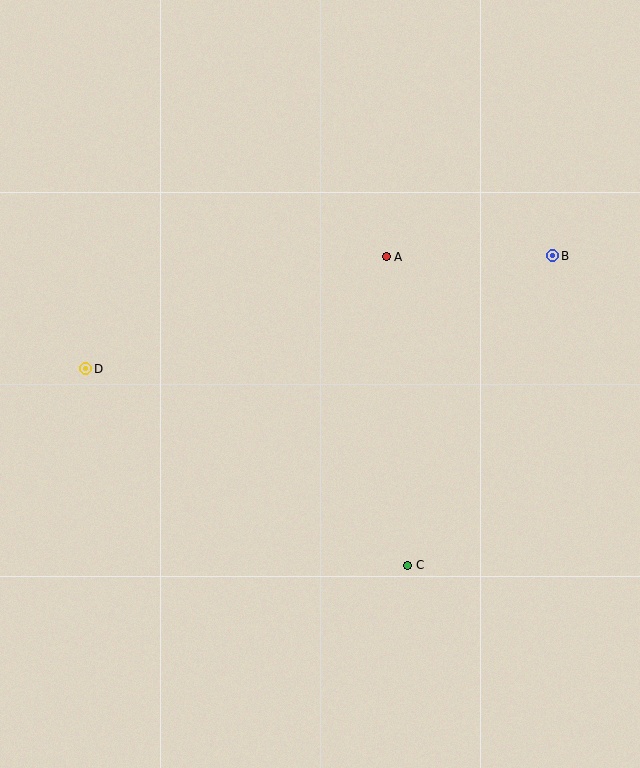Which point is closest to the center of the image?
Point A at (386, 257) is closest to the center.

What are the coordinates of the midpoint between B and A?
The midpoint between B and A is at (470, 256).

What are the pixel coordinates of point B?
Point B is at (553, 256).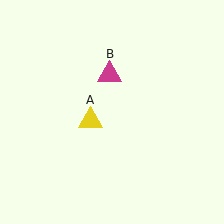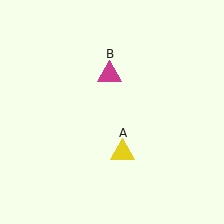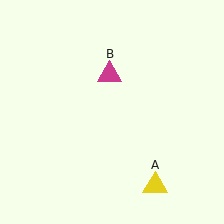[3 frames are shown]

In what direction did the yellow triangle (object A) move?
The yellow triangle (object A) moved down and to the right.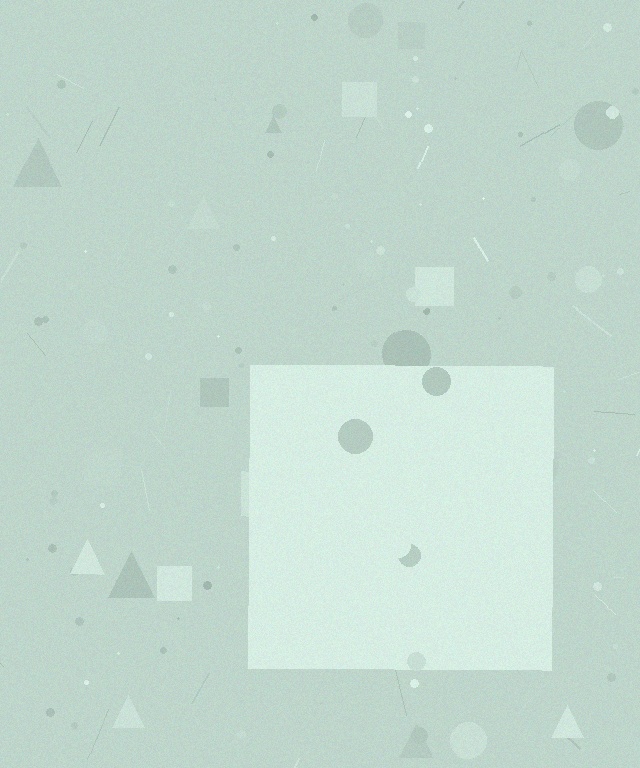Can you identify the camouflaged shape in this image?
The camouflaged shape is a square.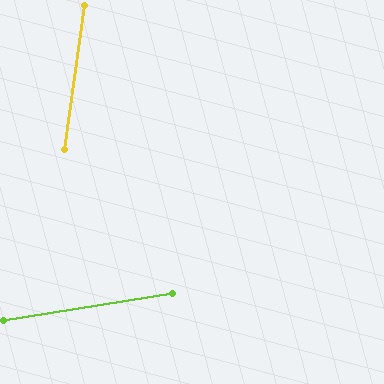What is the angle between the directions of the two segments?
Approximately 73 degrees.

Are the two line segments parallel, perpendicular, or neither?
Neither parallel nor perpendicular — they differ by about 73°.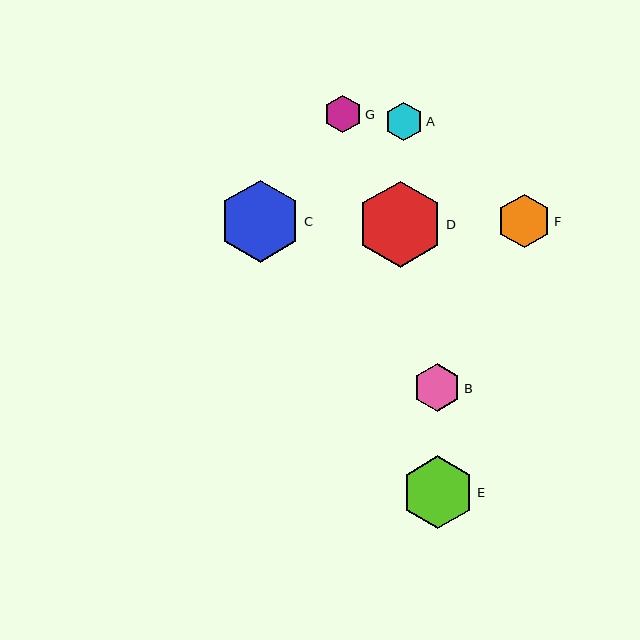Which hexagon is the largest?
Hexagon D is the largest with a size of approximately 86 pixels.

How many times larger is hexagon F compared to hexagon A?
Hexagon F is approximately 1.4 times the size of hexagon A.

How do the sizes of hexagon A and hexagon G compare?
Hexagon A and hexagon G are approximately the same size.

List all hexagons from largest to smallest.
From largest to smallest: D, C, E, F, B, A, G.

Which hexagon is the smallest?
Hexagon G is the smallest with a size of approximately 37 pixels.